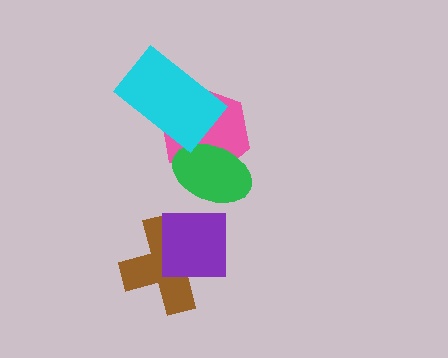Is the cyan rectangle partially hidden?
No, no other shape covers it.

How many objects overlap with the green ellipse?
1 object overlaps with the green ellipse.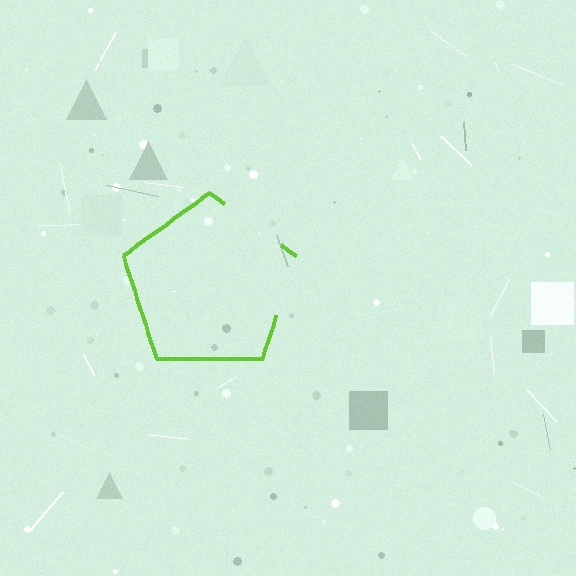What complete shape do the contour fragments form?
The contour fragments form a pentagon.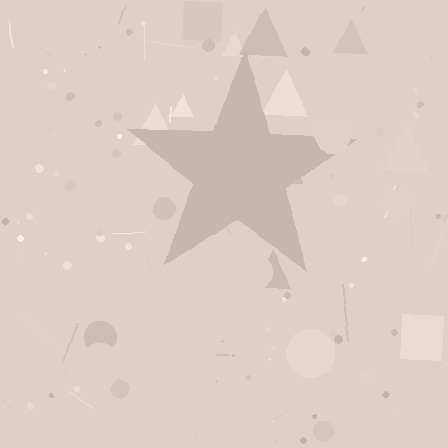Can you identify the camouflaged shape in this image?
The camouflaged shape is a star.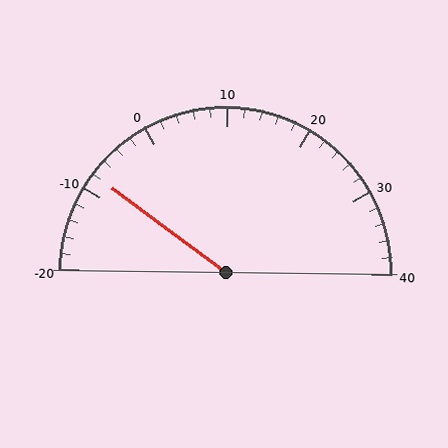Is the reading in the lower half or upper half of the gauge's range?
The reading is in the lower half of the range (-20 to 40).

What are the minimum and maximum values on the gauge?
The gauge ranges from -20 to 40.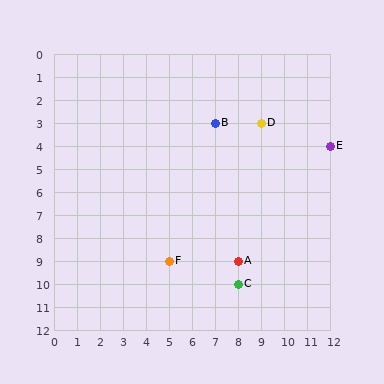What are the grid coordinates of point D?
Point D is at grid coordinates (9, 3).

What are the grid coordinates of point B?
Point B is at grid coordinates (7, 3).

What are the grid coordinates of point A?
Point A is at grid coordinates (8, 9).